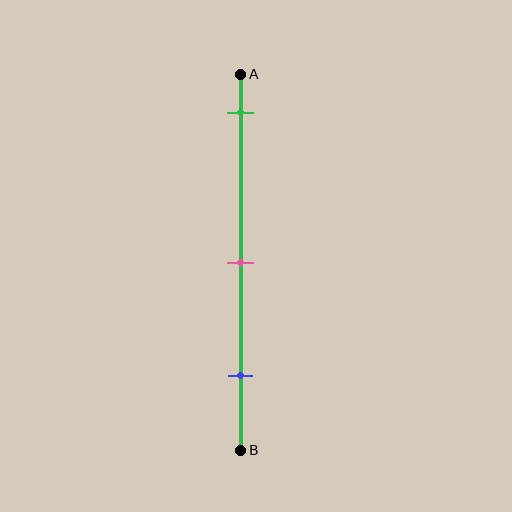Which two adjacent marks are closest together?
The pink and blue marks are the closest adjacent pair.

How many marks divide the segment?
There are 3 marks dividing the segment.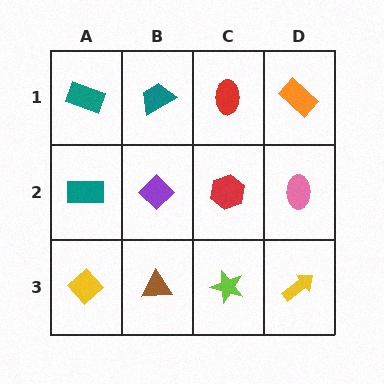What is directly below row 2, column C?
A lime star.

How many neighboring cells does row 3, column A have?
2.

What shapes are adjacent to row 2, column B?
A teal trapezoid (row 1, column B), a brown triangle (row 3, column B), a teal rectangle (row 2, column A), a red hexagon (row 2, column C).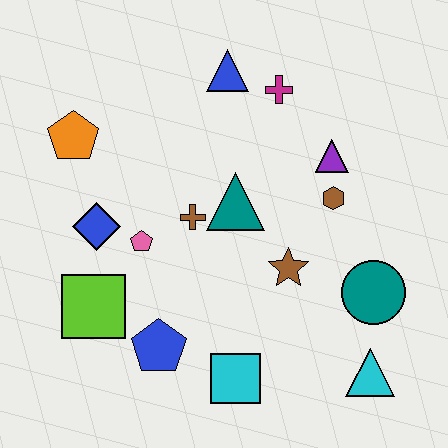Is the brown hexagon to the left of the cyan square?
No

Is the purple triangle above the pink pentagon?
Yes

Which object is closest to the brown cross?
The teal triangle is closest to the brown cross.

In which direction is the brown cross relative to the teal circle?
The brown cross is to the left of the teal circle.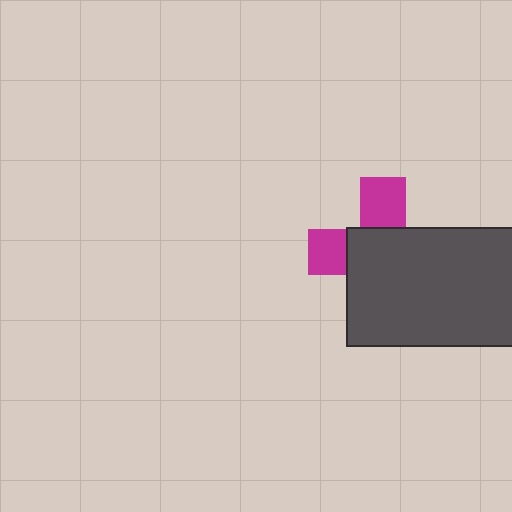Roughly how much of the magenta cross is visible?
A small part of it is visible (roughly 35%).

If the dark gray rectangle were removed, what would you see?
You would see the complete magenta cross.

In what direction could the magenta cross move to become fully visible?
The magenta cross could move toward the upper-left. That would shift it out from behind the dark gray rectangle entirely.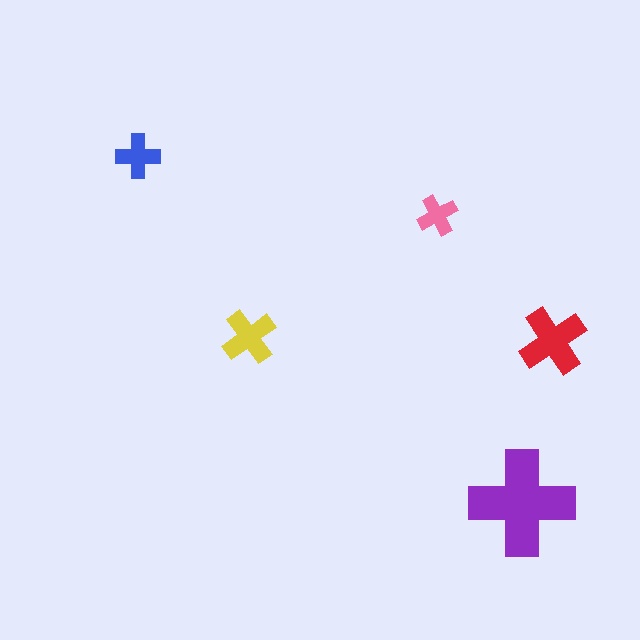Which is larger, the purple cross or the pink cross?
The purple one.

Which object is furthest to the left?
The blue cross is leftmost.